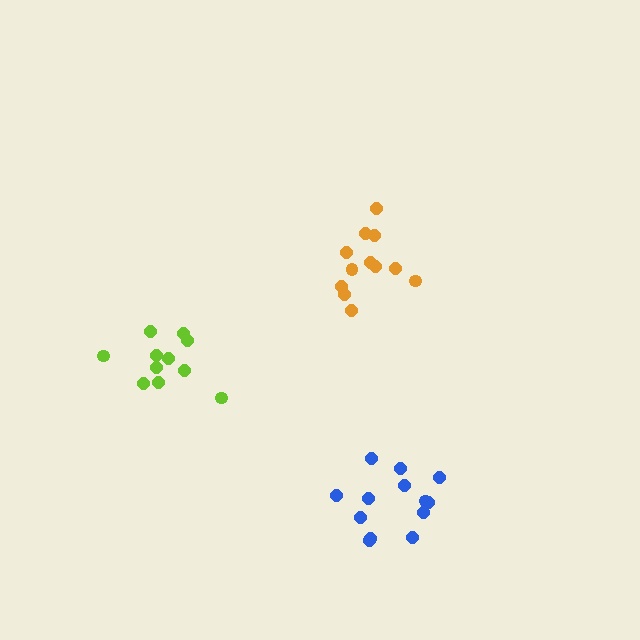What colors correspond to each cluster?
The clusters are colored: orange, lime, blue.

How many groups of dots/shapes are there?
There are 3 groups.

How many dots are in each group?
Group 1: 12 dots, Group 2: 11 dots, Group 3: 13 dots (36 total).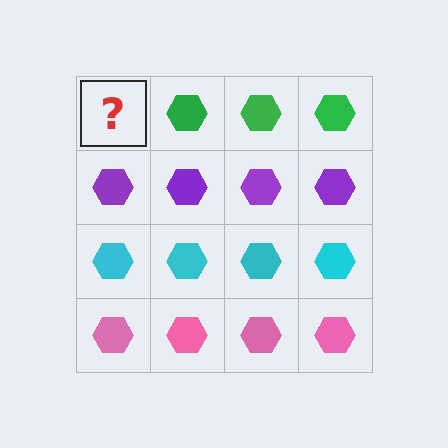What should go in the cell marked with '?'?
The missing cell should contain a green hexagon.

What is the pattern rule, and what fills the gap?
The rule is that each row has a consistent color. The gap should be filled with a green hexagon.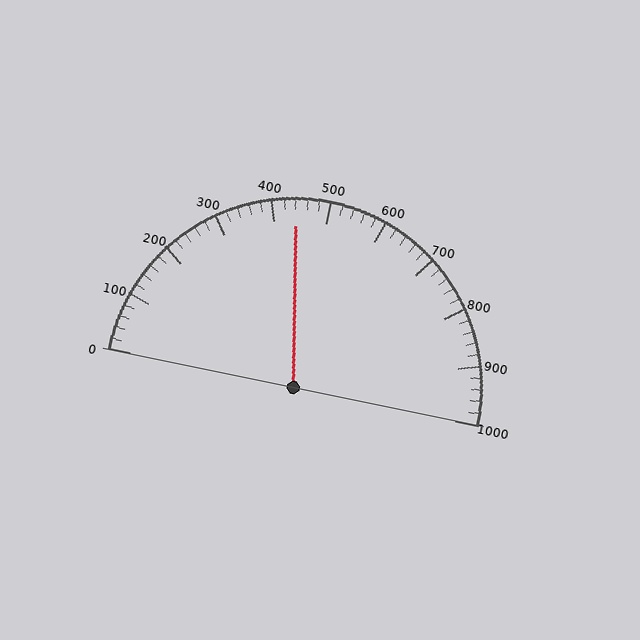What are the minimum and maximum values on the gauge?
The gauge ranges from 0 to 1000.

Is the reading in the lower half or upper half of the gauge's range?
The reading is in the lower half of the range (0 to 1000).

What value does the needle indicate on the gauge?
The needle indicates approximately 440.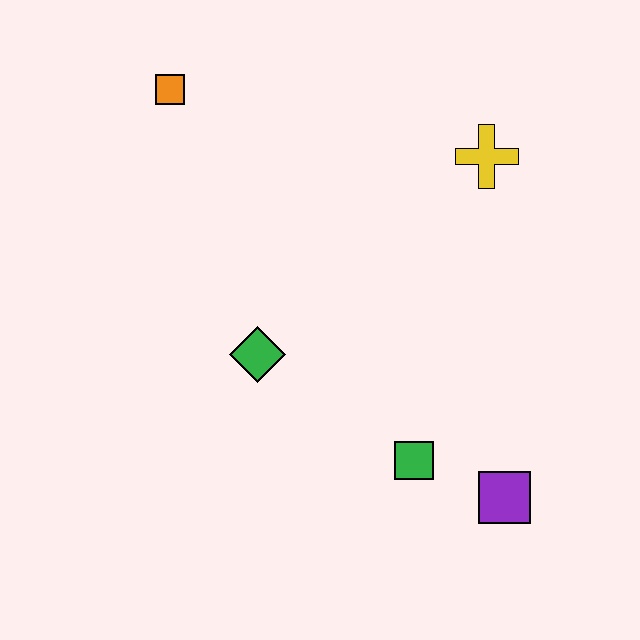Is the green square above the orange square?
No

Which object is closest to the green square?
The purple square is closest to the green square.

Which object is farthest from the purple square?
The orange square is farthest from the purple square.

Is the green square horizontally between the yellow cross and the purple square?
No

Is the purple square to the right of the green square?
Yes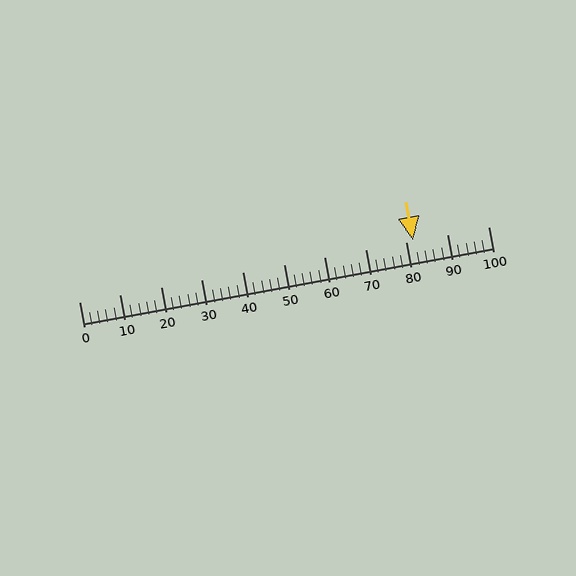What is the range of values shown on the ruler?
The ruler shows values from 0 to 100.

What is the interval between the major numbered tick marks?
The major tick marks are spaced 10 units apart.